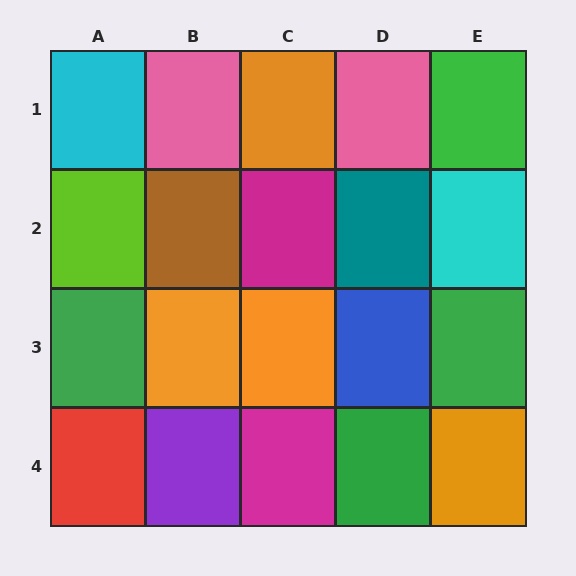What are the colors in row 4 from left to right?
Red, purple, magenta, green, orange.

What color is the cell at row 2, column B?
Brown.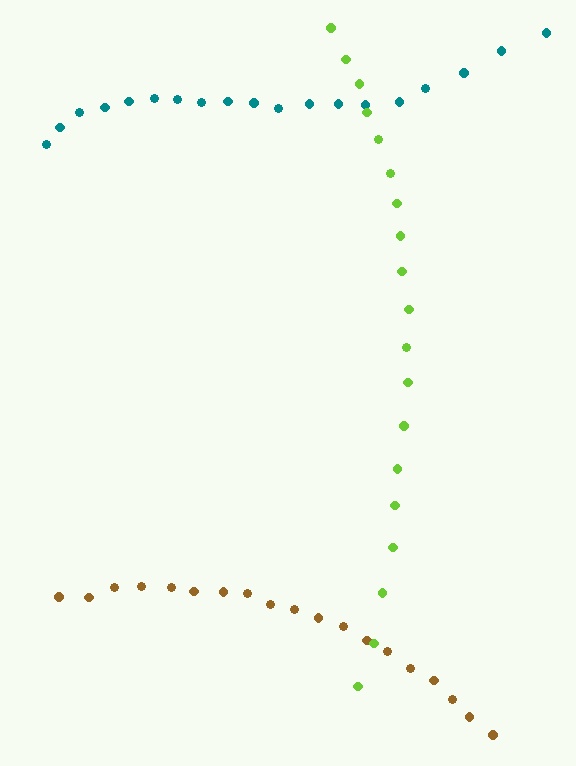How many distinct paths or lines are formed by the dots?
There are 3 distinct paths.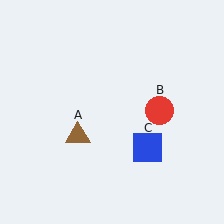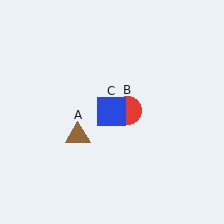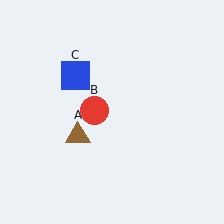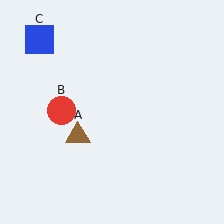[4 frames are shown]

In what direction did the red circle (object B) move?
The red circle (object B) moved left.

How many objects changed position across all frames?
2 objects changed position: red circle (object B), blue square (object C).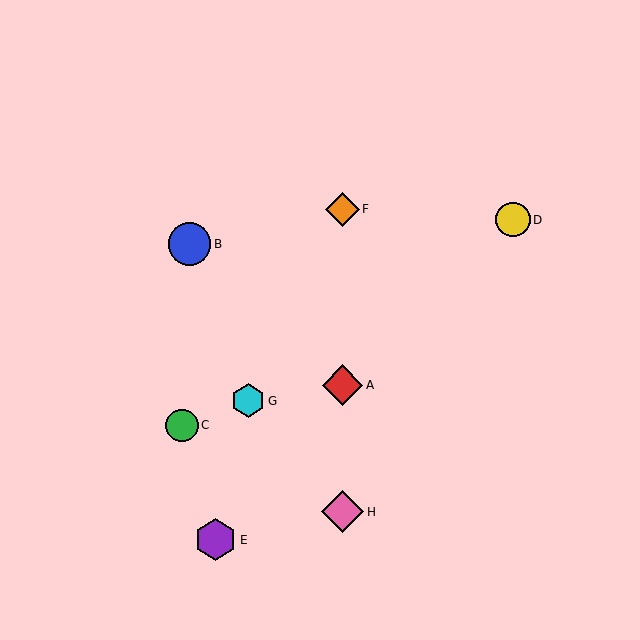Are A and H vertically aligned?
Yes, both are at x≈343.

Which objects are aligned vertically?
Objects A, F, H are aligned vertically.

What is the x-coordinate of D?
Object D is at x≈513.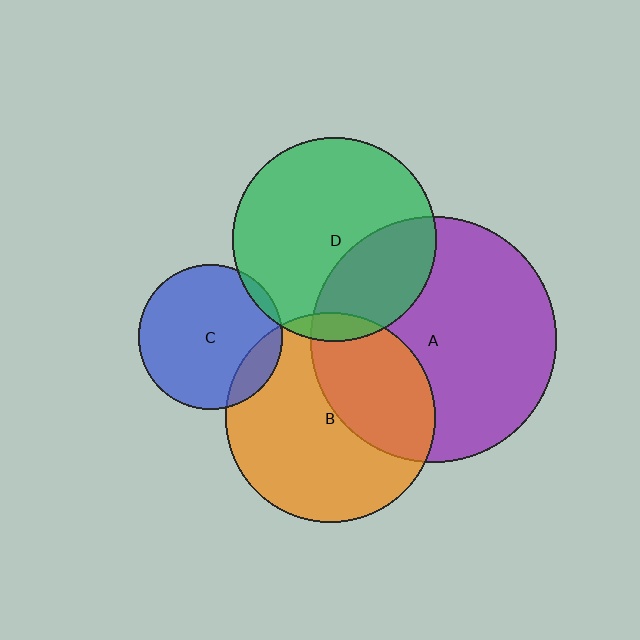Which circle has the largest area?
Circle A (purple).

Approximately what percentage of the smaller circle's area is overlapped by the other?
Approximately 5%.